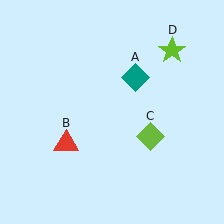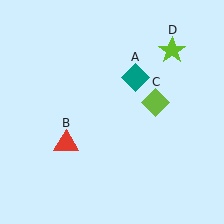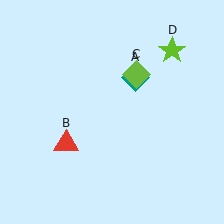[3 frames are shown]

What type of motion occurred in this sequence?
The lime diamond (object C) rotated counterclockwise around the center of the scene.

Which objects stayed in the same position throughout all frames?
Teal diamond (object A) and red triangle (object B) and lime star (object D) remained stationary.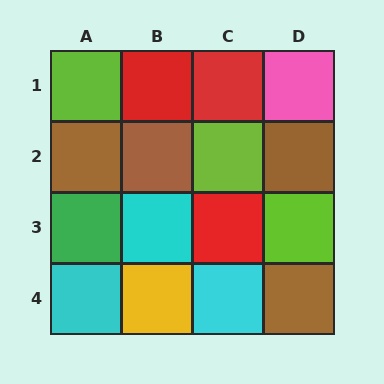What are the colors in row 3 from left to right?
Green, cyan, red, lime.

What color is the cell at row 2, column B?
Brown.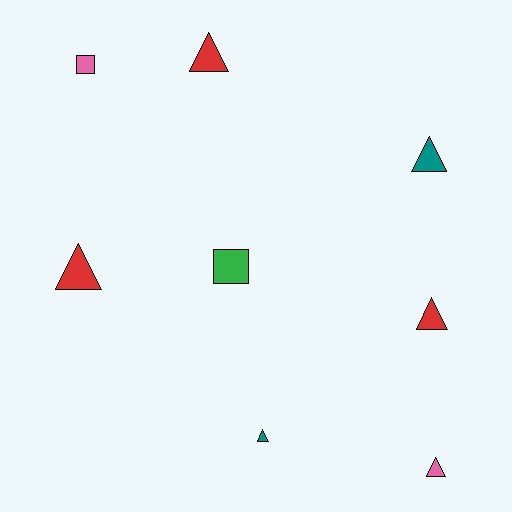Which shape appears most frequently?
Triangle, with 6 objects.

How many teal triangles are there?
There are 2 teal triangles.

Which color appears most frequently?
Red, with 3 objects.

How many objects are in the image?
There are 8 objects.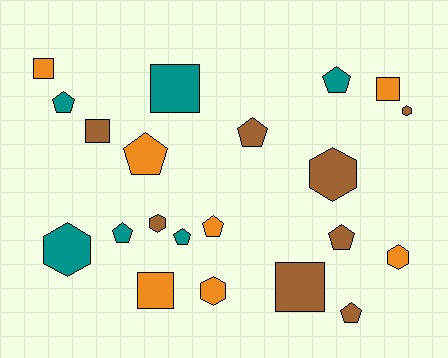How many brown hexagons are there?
There are 3 brown hexagons.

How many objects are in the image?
There are 21 objects.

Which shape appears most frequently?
Pentagon, with 9 objects.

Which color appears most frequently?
Brown, with 8 objects.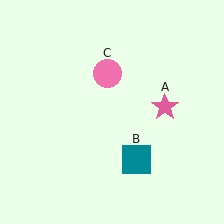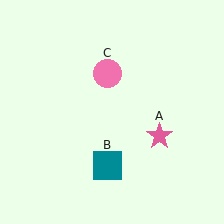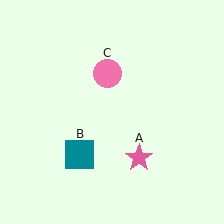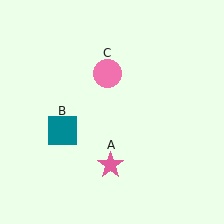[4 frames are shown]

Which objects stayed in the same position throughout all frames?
Pink circle (object C) remained stationary.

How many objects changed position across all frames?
2 objects changed position: pink star (object A), teal square (object B).